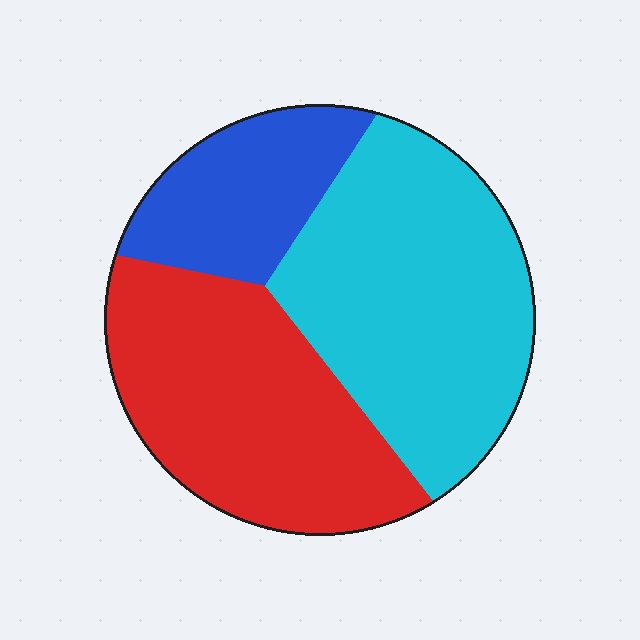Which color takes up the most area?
Cyan, at roughly 45%.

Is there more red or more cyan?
Cyan.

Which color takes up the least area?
Blue, at roughly 20%.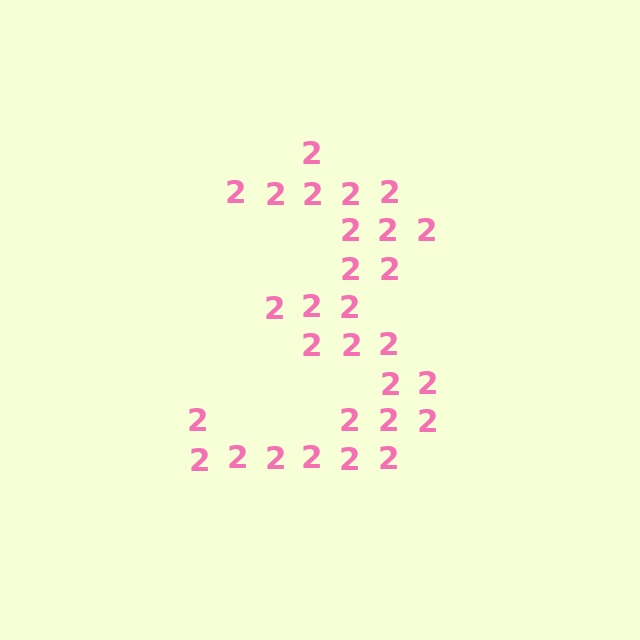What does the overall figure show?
The overall figure shows the digit 3.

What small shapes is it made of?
It is made of small digit 2's.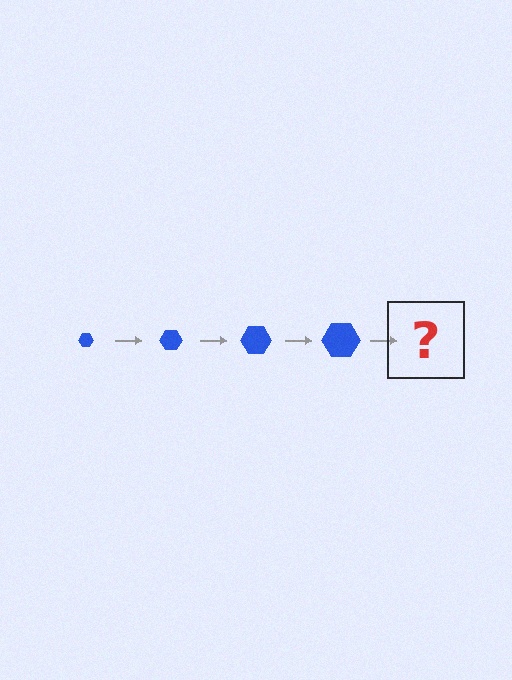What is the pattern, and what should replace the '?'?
The pattern is that the hexagon gets progressively larger each step. The '?' should be a blue hexagon, larger than the previous one.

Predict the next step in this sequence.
The next step is a blue hexagon, larger than the previous one.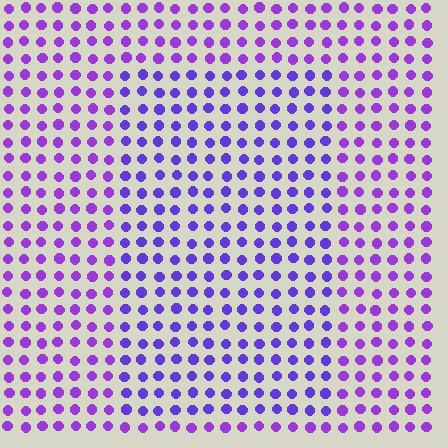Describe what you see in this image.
The image is filled with small purple elements in a uniform arrangement. A rectangle-shaped region is visible where the elements are tinted to a slightly different hue, forming a subtle color boundary.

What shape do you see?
I see a rectangle.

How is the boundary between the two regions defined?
The boundary is defined purely by a slight shift in hue (about 22 degrees). Spacing, size, and orientation are identical on both sides.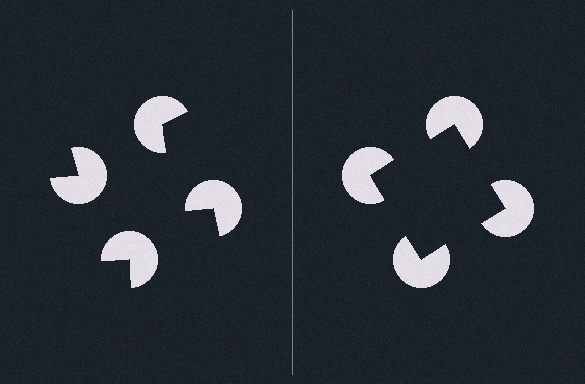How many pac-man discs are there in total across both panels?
8 — 4 on each side.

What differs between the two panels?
The pac-man discs are positioned identically on both sides; only the wedge orientations differ. On the right they align to a square; on the left they are misaligned.